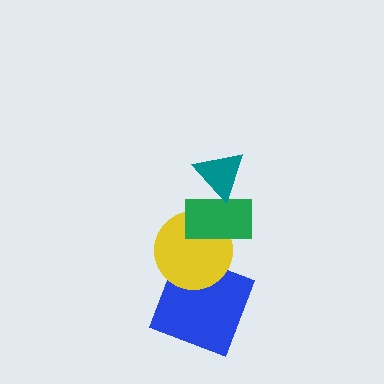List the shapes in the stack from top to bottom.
From top to bottom: the teal triangle, the green rectangle, the yellow circle, the blue square.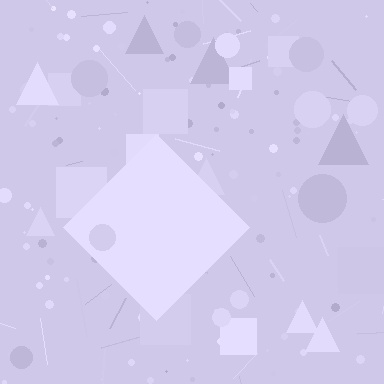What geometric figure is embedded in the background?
A diamond is embedded in the background.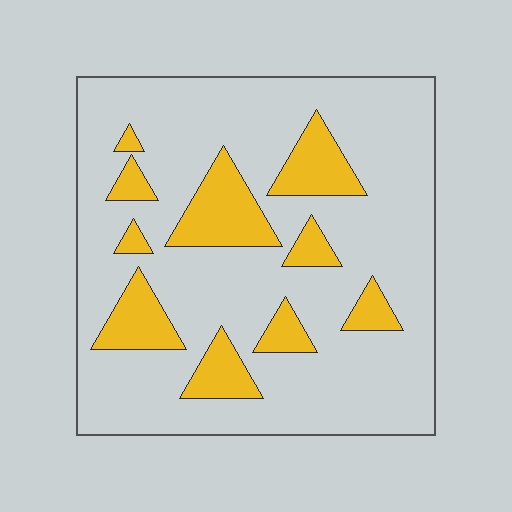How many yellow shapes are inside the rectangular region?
10.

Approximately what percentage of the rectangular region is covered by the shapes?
Approximately 20%.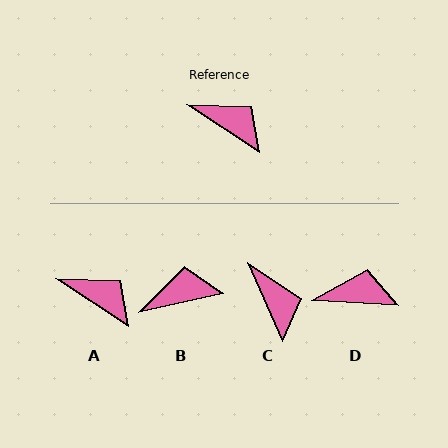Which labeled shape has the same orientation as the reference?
A.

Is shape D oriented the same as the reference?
No, it is off by about 30 degrees.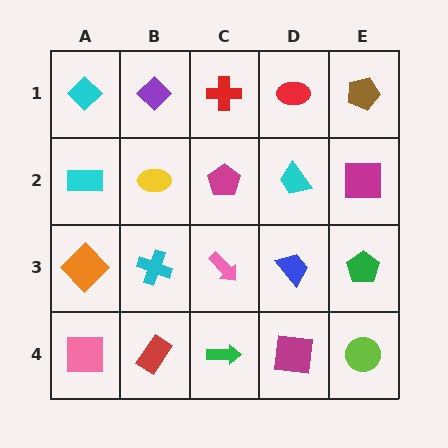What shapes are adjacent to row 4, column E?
A green pentagon (row 3, column E), a magenta square (row 4, column D).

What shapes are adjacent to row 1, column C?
A magenta pentagon (row 2, column C), a purple diamond (row 1, column B), a red ellipse (row 1, column D).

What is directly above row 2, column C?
A red cross.